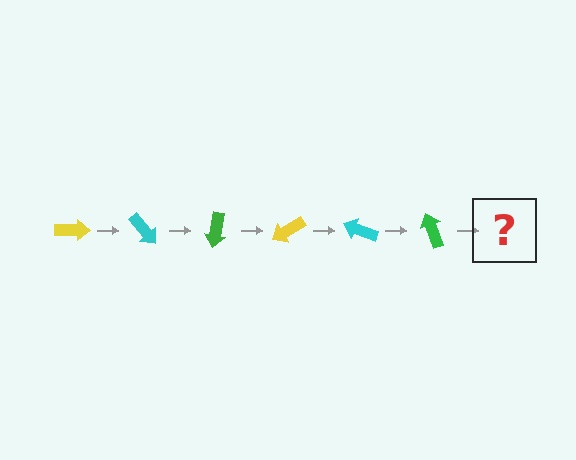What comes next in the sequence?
The next element should be a yellow arrow, rotated 300 degrees from the start.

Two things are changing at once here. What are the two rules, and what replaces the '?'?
The two rules are that it rotates 50 degrees each step and the color cycles through yellow, cyan, and green. The '?' should be a yellow arrow, rotated 300 degrees from the start.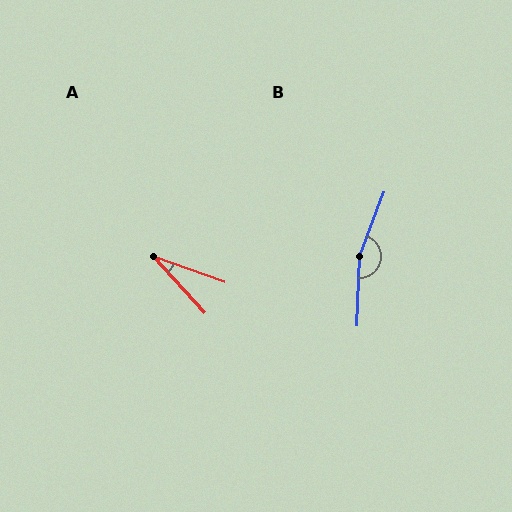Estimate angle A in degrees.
Approximately 28 degrees.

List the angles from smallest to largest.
A (28°), B (161°).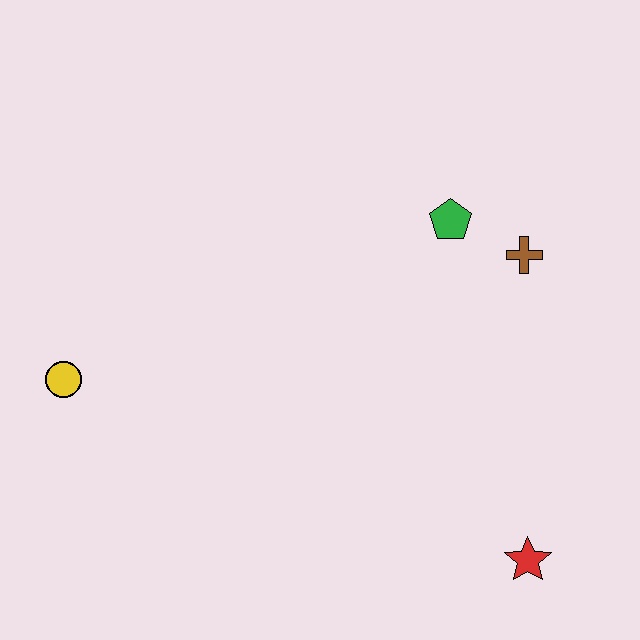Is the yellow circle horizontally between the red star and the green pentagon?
No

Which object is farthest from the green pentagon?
The yellow circle is farthest from the green pentagon.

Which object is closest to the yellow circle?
The green pentagon is closest to the yellow circle.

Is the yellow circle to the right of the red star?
No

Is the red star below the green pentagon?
Yes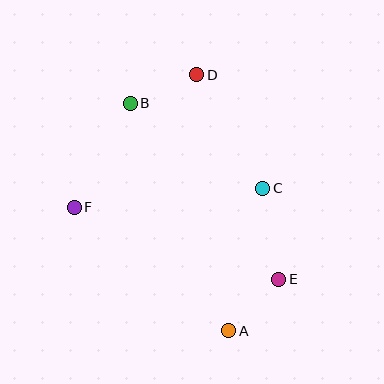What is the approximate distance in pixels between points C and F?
The distance between C and F is approximately 189 pixels.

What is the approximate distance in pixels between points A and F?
The distance between A and F is approximately 198 pixels.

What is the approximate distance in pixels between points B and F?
The distance between B and F is approximately 118 pixels.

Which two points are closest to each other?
Points A and E are closest to each other.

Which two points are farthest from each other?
Points A and D are farthest from each other.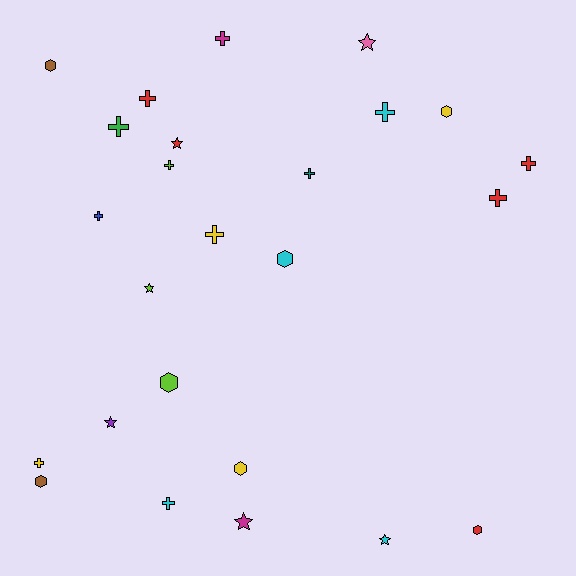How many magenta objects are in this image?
There are 2 magenta objects.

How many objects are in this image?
There are 25 objects.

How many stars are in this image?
There are 6 stars.